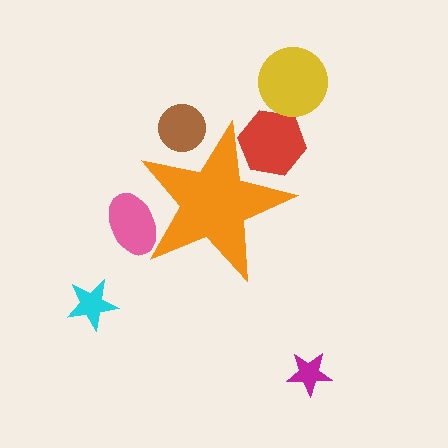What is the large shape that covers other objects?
An orange star.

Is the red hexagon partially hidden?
Yes, the red hexagon is partially hidden behind the orange star.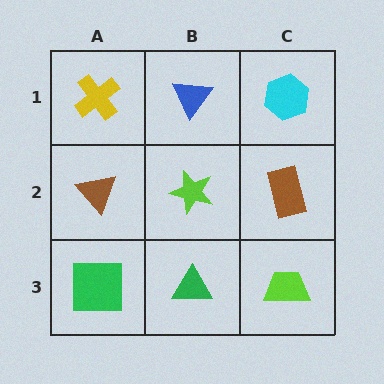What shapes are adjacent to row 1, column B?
A lime star (row 2, column B), a yellow cross (row 1, column A), a cyan hexagon (row 1, column C).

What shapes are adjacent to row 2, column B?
A blue triangle (row 1, column B), a green triangle (row 3, column B), a brown triangle (row 2, column A), a brown rectangle (row 2, column C).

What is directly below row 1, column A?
A brown triangle.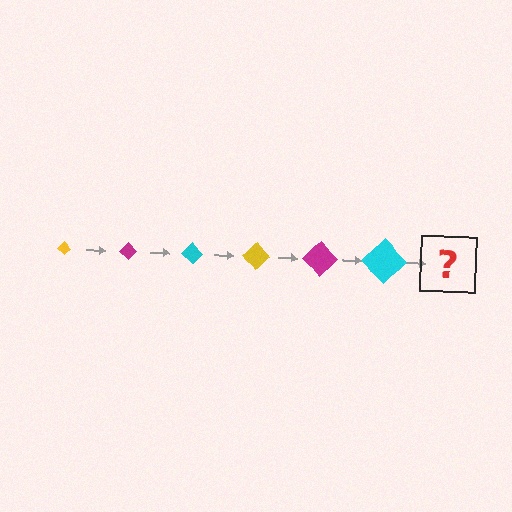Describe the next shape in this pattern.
It should be a yellow diamond, larger than the previous one.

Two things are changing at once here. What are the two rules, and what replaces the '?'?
The two rules are that the diamond grows larger each step and the color cycles through yellow, magenta, and cyan. The '?' should be a yellow diamond, larger than the previous one.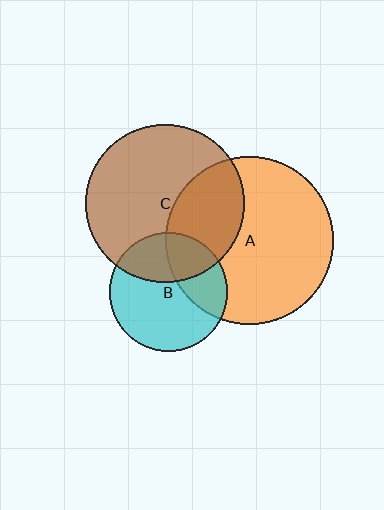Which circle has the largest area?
Circle A (orange).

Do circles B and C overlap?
Yes.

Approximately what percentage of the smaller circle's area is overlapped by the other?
Approximately 35%.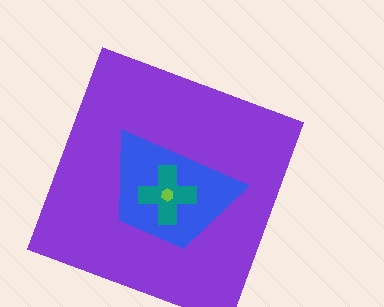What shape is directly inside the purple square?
The blue trapezoid.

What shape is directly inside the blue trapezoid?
The teal cross.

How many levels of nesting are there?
4.